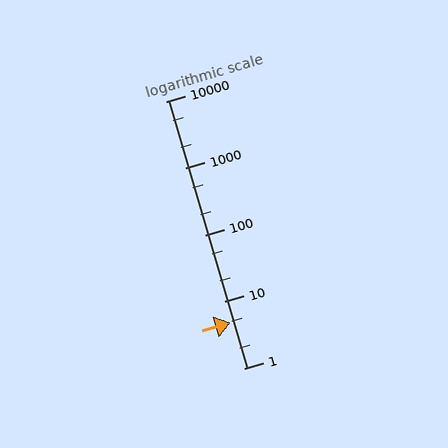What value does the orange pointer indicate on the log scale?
The pointer indicates approximately 4.9.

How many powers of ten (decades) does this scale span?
The scale spans 4 decades, from 1 to 10000.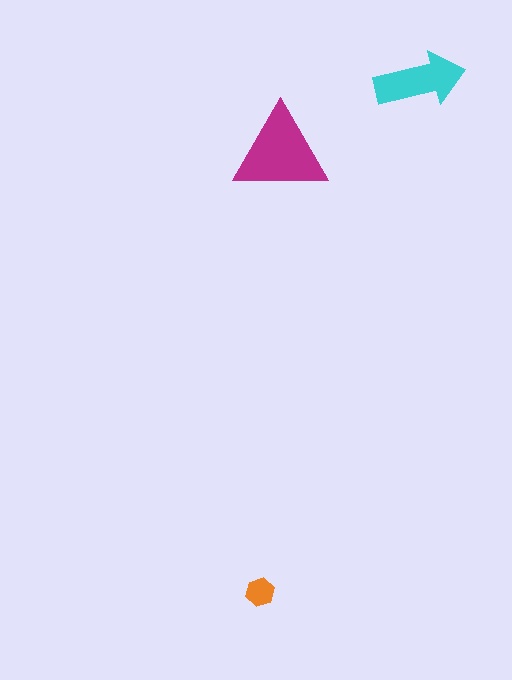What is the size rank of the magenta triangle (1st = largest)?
1st.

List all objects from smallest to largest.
The orange hexagon, the cyan arrow, the magenta triangle.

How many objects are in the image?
There are 3 objects in the image.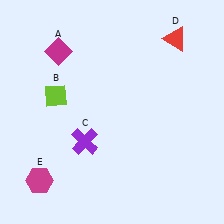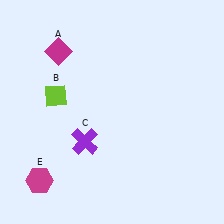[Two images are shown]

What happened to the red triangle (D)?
The red triangle (D) was removed in Image 2. It was in the top-right area of Image 1.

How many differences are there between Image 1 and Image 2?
There is 1 difference between the two images.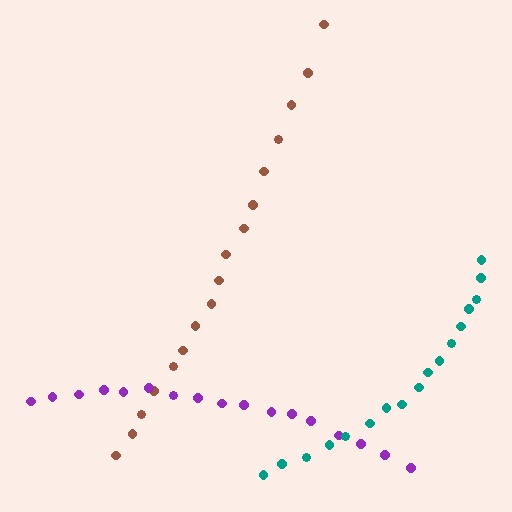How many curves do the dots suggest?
There are 3 distinct paths.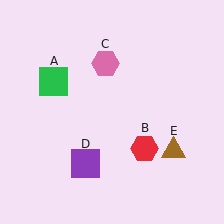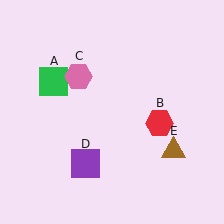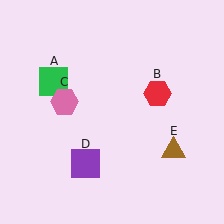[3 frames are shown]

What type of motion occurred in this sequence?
The red hexagon (object B), pink hexagon (object C) rotated counterclockwise around the center of the scene.